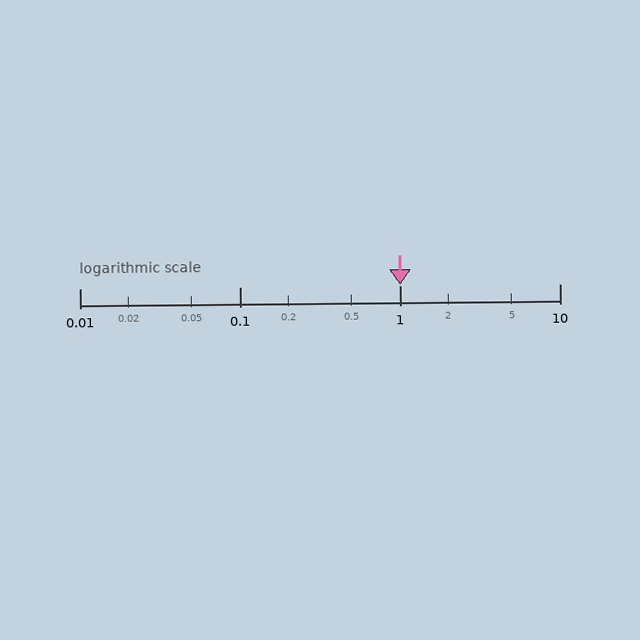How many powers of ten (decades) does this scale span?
The scale spans 3 decades, from 0.01 to 10.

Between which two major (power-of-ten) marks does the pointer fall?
The pointer is between 1 and 10.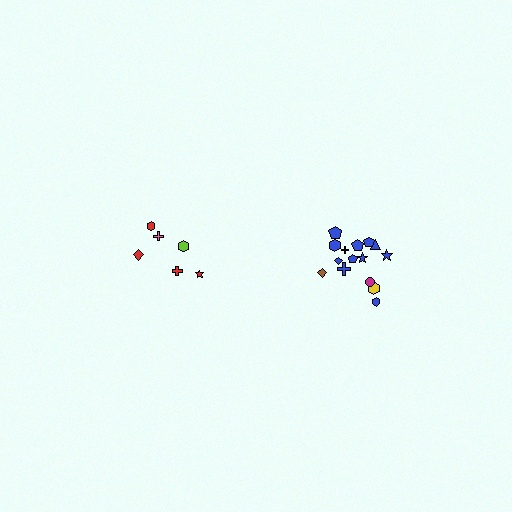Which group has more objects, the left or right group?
The right group.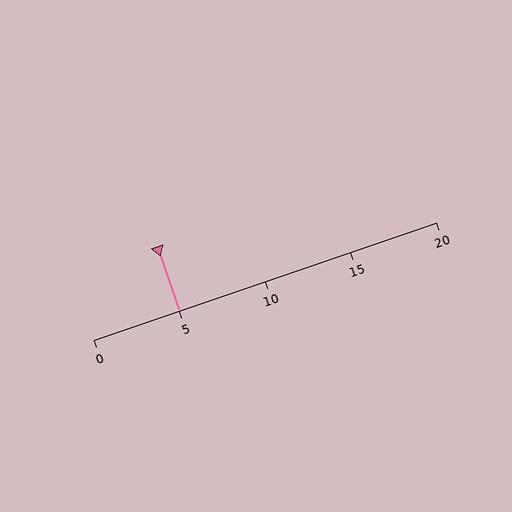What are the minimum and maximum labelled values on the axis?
The axis runs from 0 to 20.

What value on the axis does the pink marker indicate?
The marker indicates approximately 5.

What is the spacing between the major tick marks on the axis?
The major ticks are spaced 5 apart.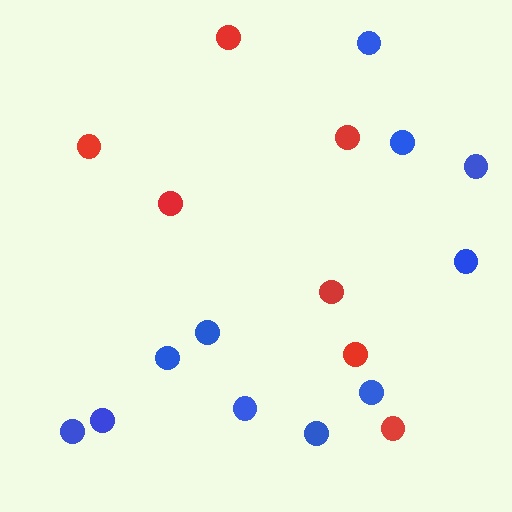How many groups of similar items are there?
There are 2 groups: one group of blue circles (11) and one group of red circles (7).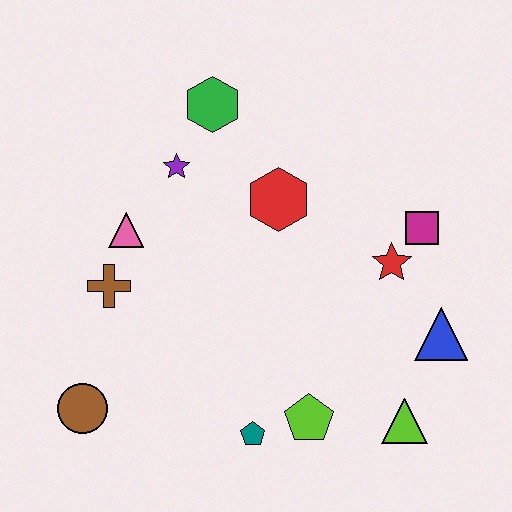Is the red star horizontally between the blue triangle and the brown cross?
Yes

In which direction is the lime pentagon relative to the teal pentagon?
The lime pentagon is to the right of the teal pentagon.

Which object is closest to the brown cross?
The pink triangle is closest to the brown cross.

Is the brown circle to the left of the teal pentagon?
Yes